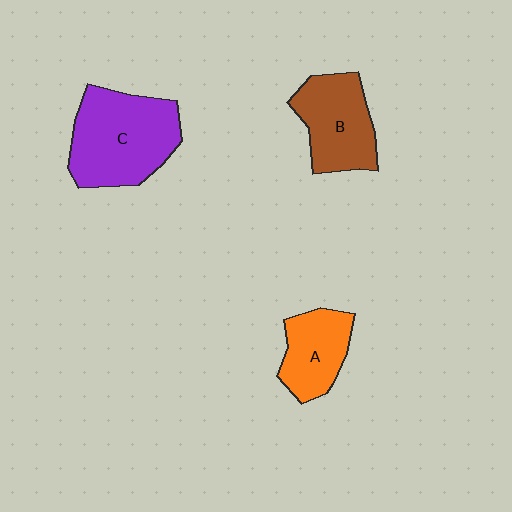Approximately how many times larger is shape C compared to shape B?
Approximately 1.4 times.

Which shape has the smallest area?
Shape A (orange).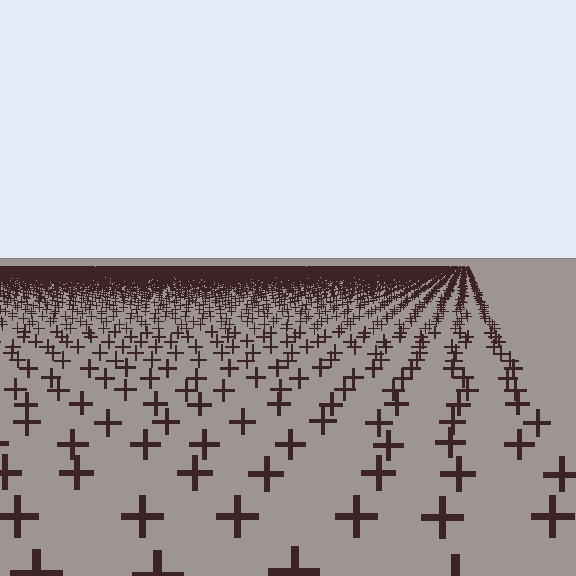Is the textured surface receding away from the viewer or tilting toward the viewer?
The surface is receding away from the viewer. Texture elements get smaller and denser toward the top.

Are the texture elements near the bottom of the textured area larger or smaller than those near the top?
Larger. Near the bottom, elements are closer to the viewer and appear at a bigger on-screen size.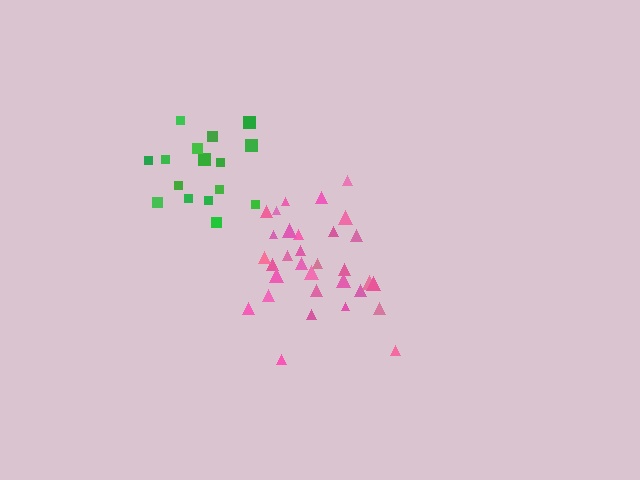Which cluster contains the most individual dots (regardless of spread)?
Pink (32).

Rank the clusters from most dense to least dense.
pink, green.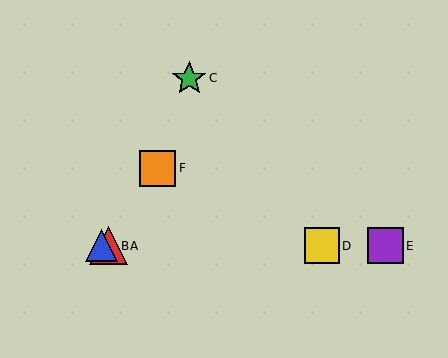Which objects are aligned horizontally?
Objects A, B, D, E are aligned horizontally.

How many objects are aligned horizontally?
4 objects (A, B, D, E) are aligned horizontally.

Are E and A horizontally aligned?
Yes, both are at y≈246.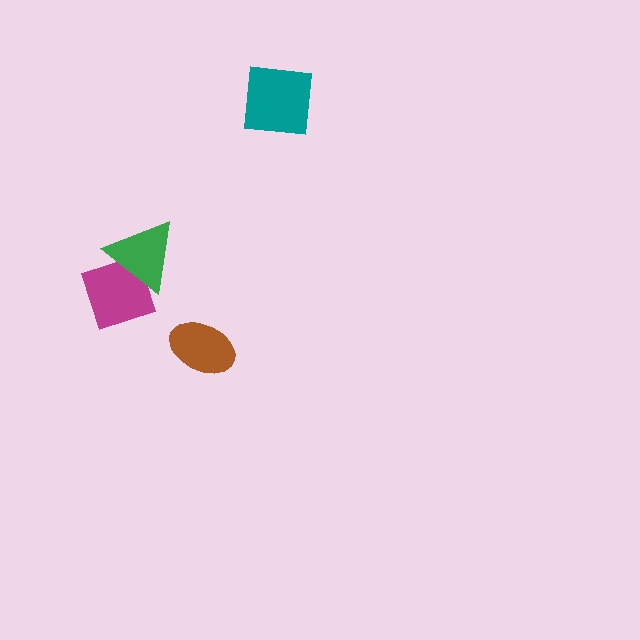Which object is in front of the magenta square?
The green triangle is in front of the magenta square.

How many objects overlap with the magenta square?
1 object overlaps with the magenta square.